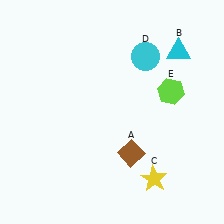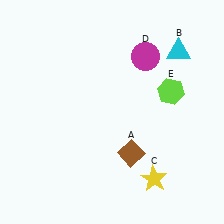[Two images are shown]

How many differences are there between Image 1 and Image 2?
There is 1 difference between the two images.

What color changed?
The circle (D) changed from cyan in Image 1 to magenta in Image 2.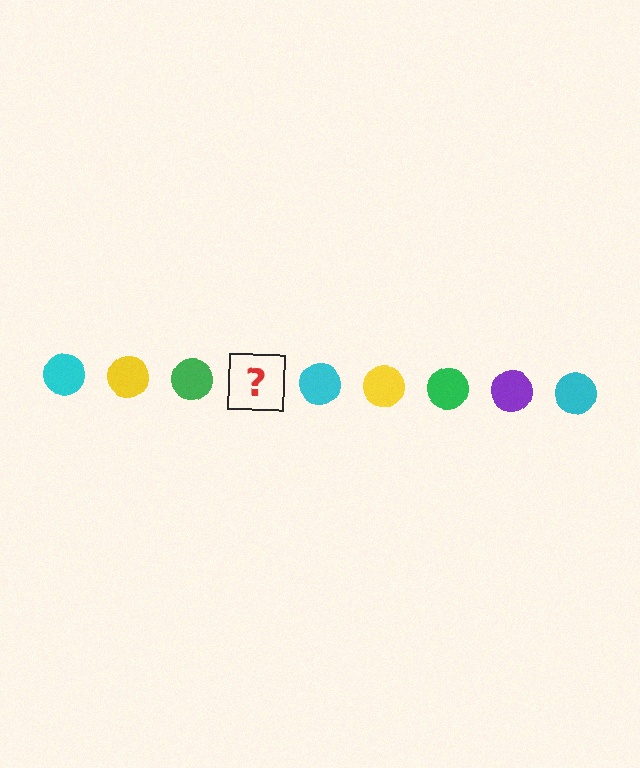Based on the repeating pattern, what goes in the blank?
The blank should be a purple circle.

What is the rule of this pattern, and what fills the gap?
The rule is that the pattern cycles through cyan, yellow, green, purple circles. The gap should be filled with a purple circle.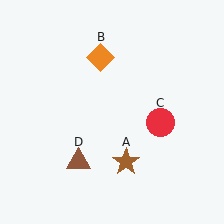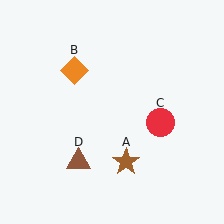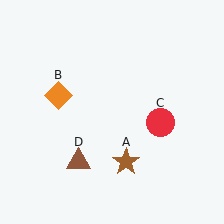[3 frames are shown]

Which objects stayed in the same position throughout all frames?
Brown star (object A) and red circle (object C) and brown triangle (object D) remained stationary.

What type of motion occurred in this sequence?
The orange diamond (object B) rotated counterclockwise around the center of the scene.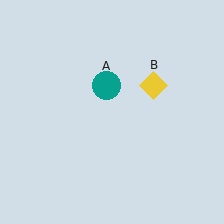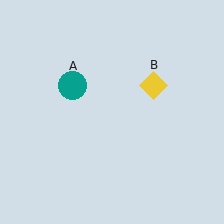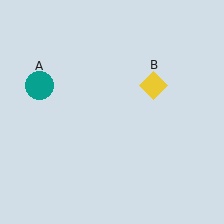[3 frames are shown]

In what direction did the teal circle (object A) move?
The teal circle (object A) moved left.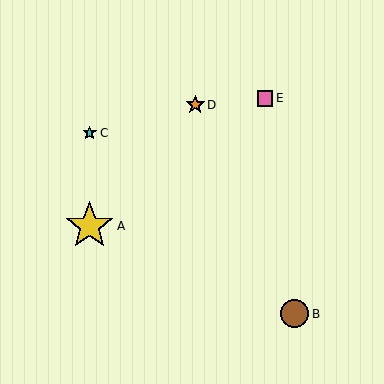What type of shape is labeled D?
Shape D is an orange star.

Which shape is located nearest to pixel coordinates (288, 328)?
The brown circle (labeled B) at (295, 314) is nearest to that location.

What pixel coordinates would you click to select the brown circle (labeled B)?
Click at (295, 314) to select the brown circle B.